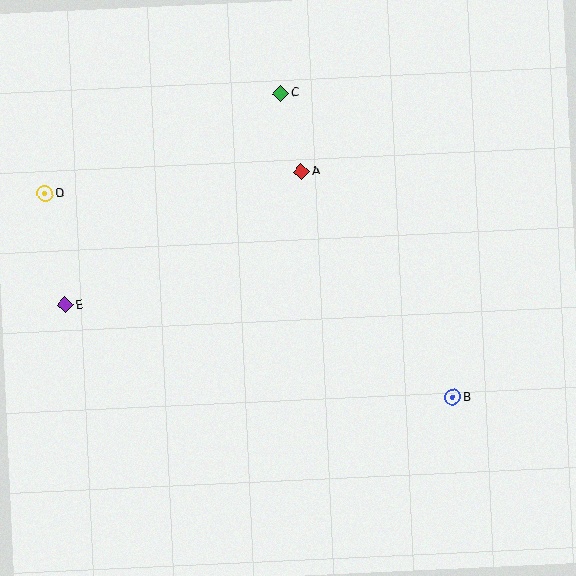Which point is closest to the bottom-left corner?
Point E is closest to the bottom-left corner.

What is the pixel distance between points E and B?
The distance between E and B is 398 pixels.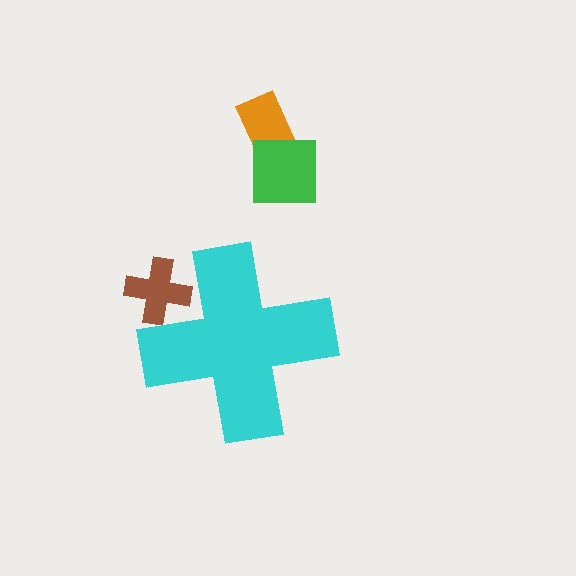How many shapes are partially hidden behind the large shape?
1 shape is partially hidden.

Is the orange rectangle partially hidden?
No, the orange rectangle is fully visible.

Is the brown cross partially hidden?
Yes, the brown cross is partially hidden behind the cyan cross.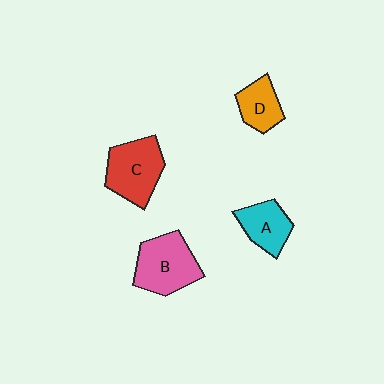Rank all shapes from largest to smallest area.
From largest to smallest: B (pink), C (red), A (cyan), D (orange).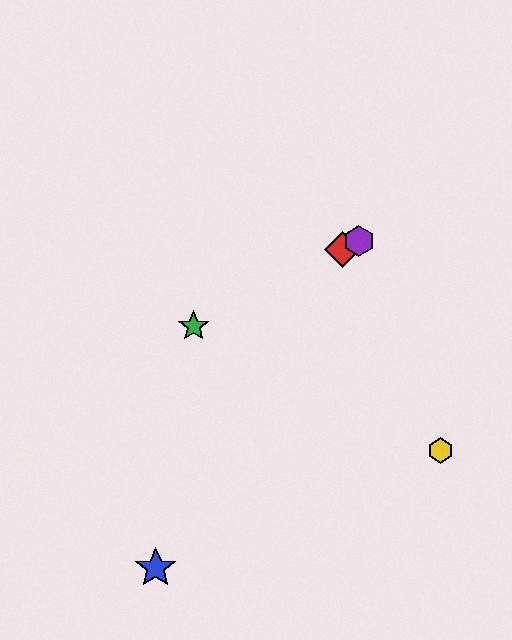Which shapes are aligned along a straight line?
The red diamond, the green star, the purple hexagon are aligned along a straight line.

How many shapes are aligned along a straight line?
3 shapes (the red diamond, the green star, the purple hexagon) are aligned along a straight line.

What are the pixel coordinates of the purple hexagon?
The purple hexagon is at (359, 241).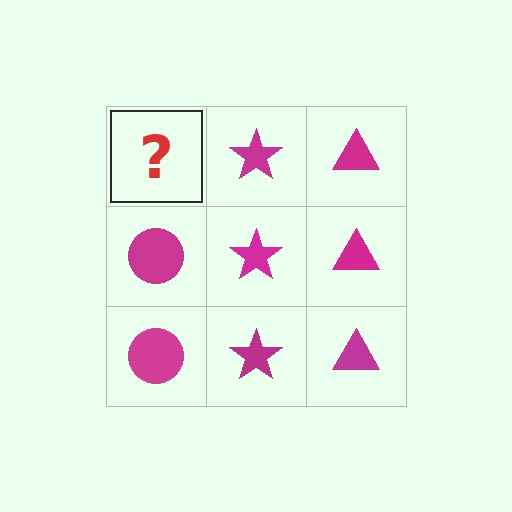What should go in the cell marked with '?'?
The missing cell should contain a magenta circle.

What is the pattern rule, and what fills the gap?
The rule is that each column has a consistent shape. The gap should be filled with a magenta circle.